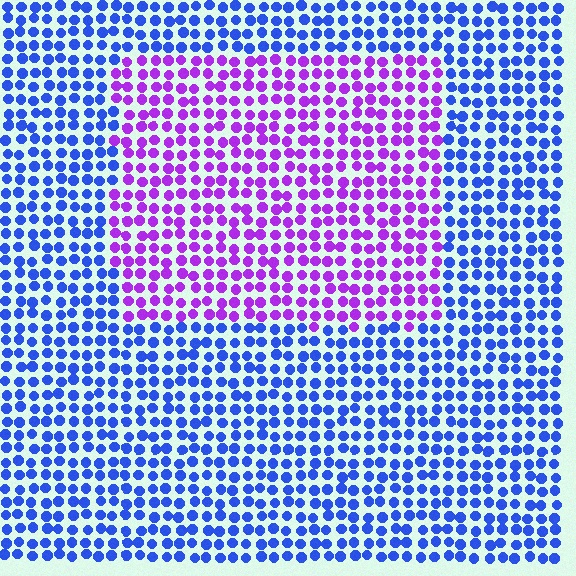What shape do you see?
I see a rectangle.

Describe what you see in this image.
The image is filled with small blue elements in a uniform arrangement. A rectangle-shaped region is visible where the elements are tinted to a slightly different hue, forming a subtle color boundary.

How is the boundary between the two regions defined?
The boundary is defined purely by a slight shift in hue (about 55 degrees). Spacing, size, and orientation are identical on both sides.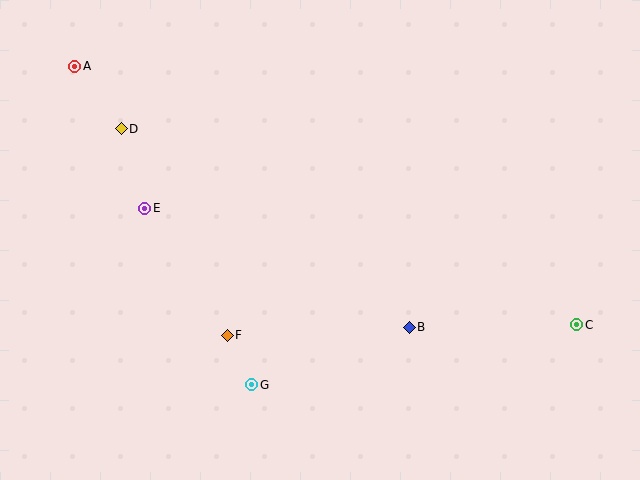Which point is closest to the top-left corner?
Point A is closest to the top-left corner.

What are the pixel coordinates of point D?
Point D is at (121, 129).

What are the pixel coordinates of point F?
Point F is at (227, 335).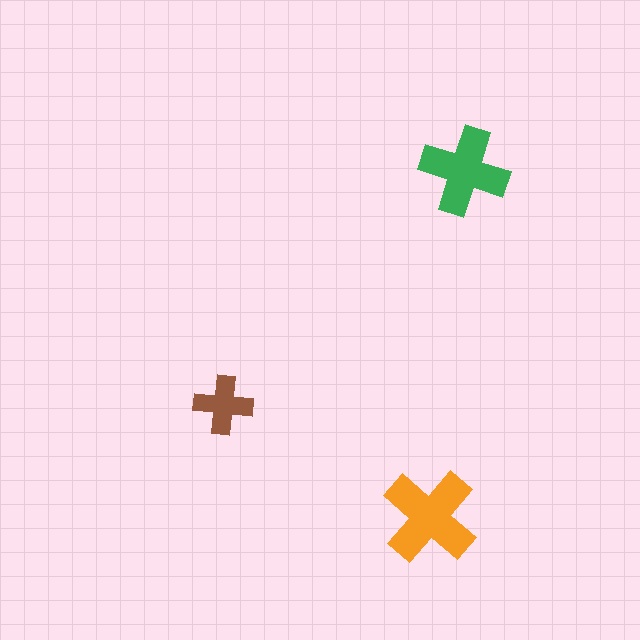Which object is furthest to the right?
The green cross is rightmost.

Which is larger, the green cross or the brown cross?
The green one.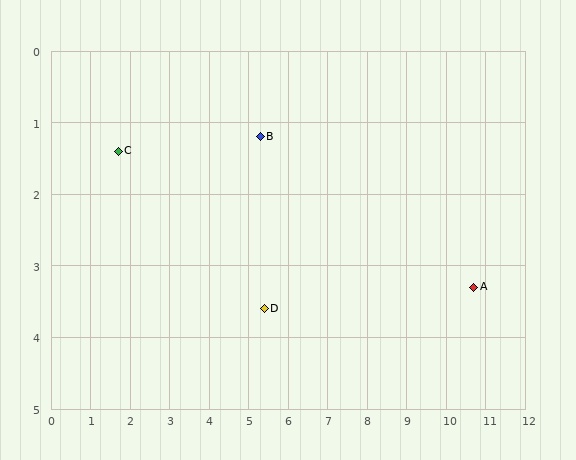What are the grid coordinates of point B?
Point B is at approximately (5.3, 1.2).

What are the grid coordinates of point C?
Point C is at approximately (1.7, 1.4).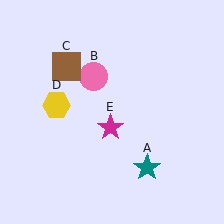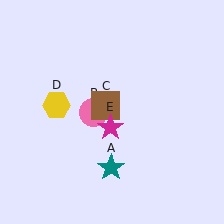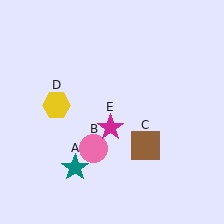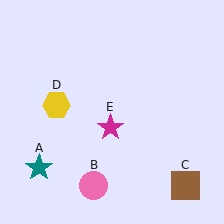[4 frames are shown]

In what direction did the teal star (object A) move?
The teal star (object A) moved left.